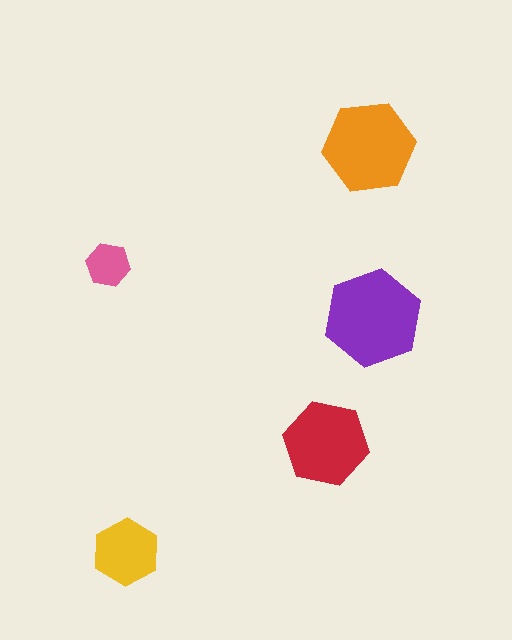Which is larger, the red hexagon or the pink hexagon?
The red one.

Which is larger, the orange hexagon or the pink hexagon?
The orange one.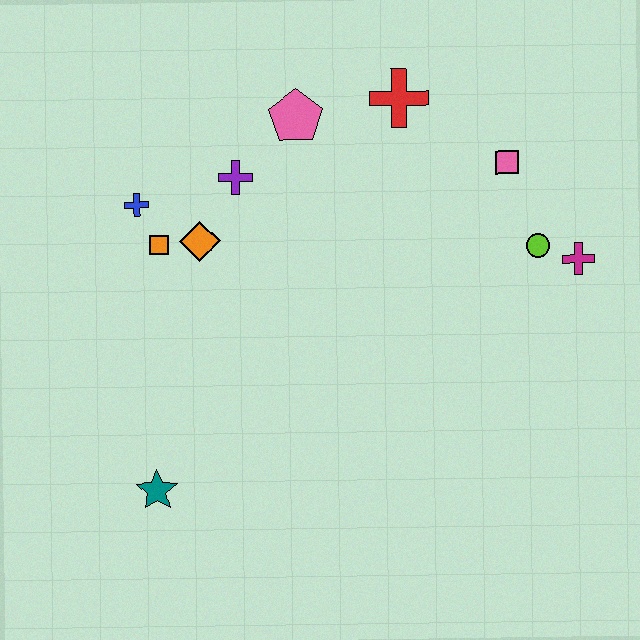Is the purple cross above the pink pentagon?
No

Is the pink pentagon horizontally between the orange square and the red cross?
Yes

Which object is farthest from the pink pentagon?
The teal star is farthest from the pink pentagon.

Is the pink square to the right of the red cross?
Yes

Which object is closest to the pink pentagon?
The purple cross is closest to the pink pentagon.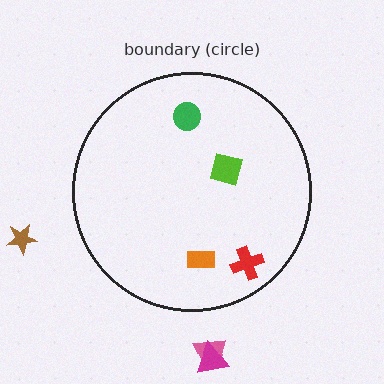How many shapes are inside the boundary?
4 inside, 3 outside.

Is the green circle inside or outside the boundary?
Inside.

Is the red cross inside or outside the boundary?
Inside.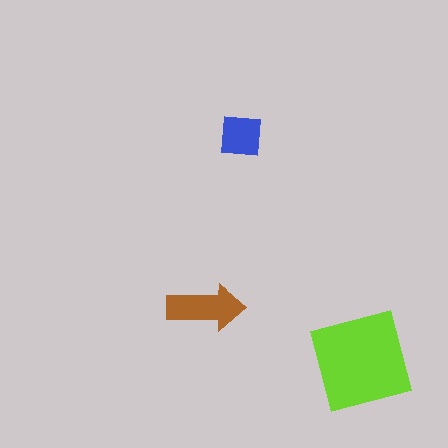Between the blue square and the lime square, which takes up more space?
The lime square.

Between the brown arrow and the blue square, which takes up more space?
The brown arrow.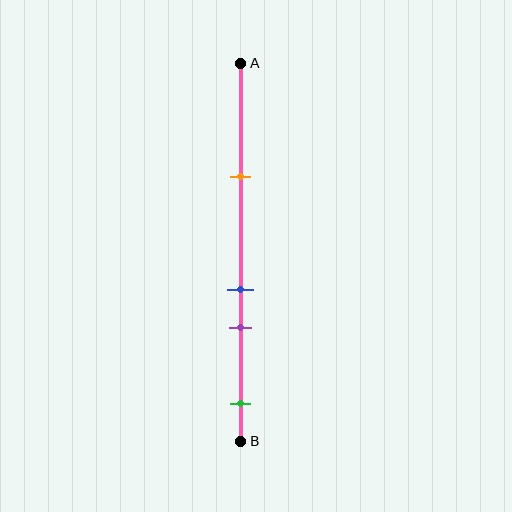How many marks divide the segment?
There are 4 marks dividing the segment.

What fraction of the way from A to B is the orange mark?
The orange mark is approximately 30% (0.3) of the way from A to B.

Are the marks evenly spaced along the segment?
No, the marks are not evenly spaced.